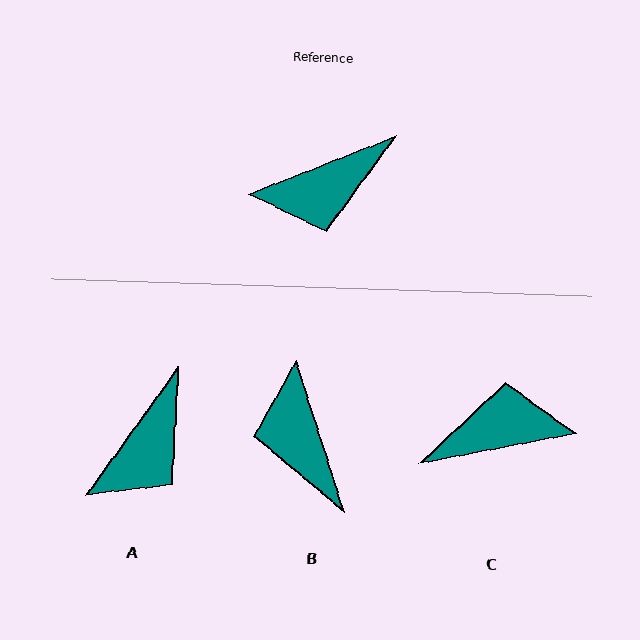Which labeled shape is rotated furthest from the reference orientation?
C, about 169 degrees away.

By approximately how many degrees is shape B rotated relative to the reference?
Approximately 94 degrees clockwise.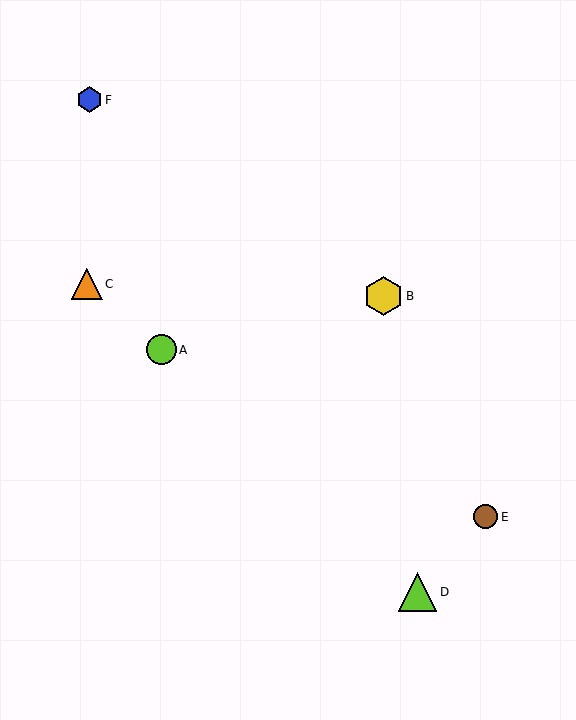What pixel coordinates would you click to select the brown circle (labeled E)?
Click at (486, 517) to select the brown circle E.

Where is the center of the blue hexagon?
The center of the blue hexagon is at (89, 100).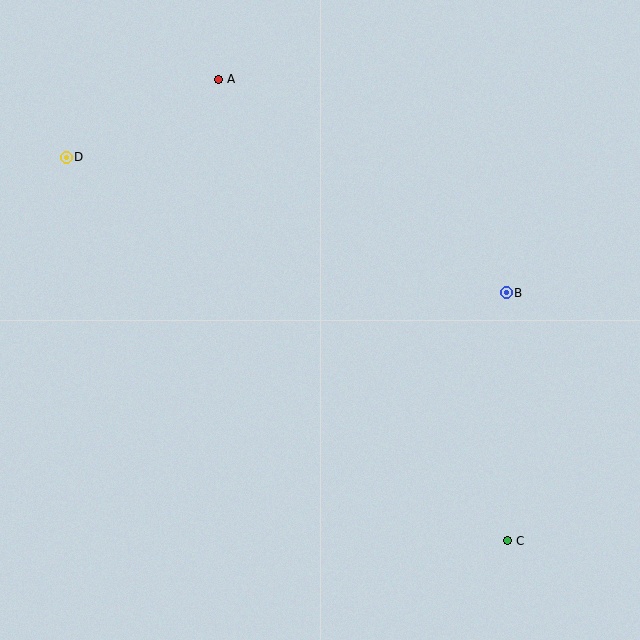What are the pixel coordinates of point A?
Point A is at (219, 79).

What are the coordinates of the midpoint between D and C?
The midpoint between D and C is at (287, 349).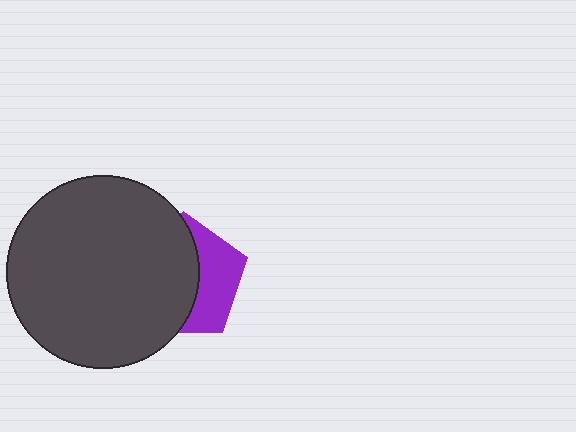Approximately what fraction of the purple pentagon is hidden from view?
Roughly 61% of the purple pentagon is hidden behind the dark gray circle.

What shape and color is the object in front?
The object in front is a dark gray circle.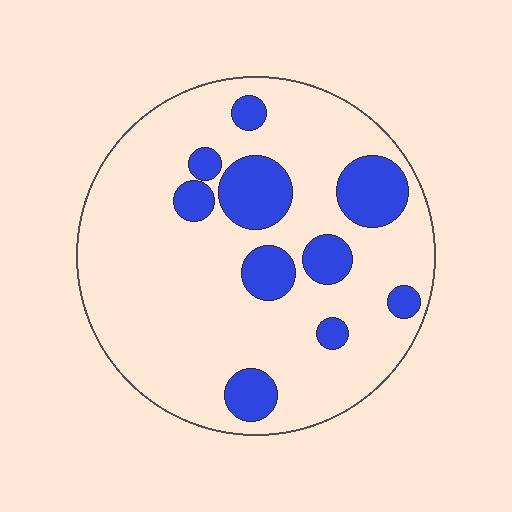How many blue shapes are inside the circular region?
10.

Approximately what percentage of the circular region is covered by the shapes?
Approximately 20%.